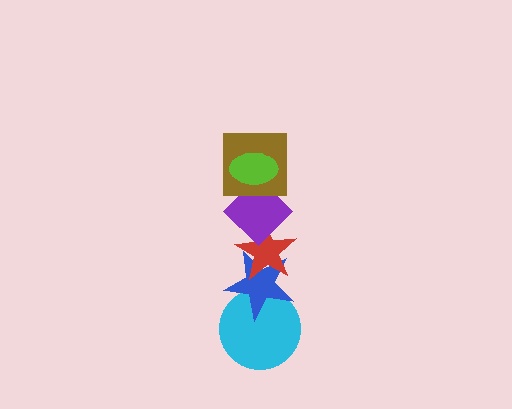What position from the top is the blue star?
The blue star is 5th from the top.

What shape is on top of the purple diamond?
The brown square is on top of the purple diamond.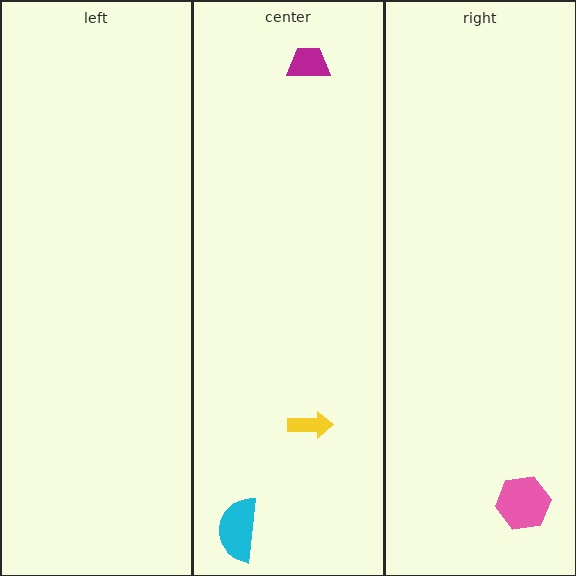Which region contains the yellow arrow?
The center region.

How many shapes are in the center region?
3.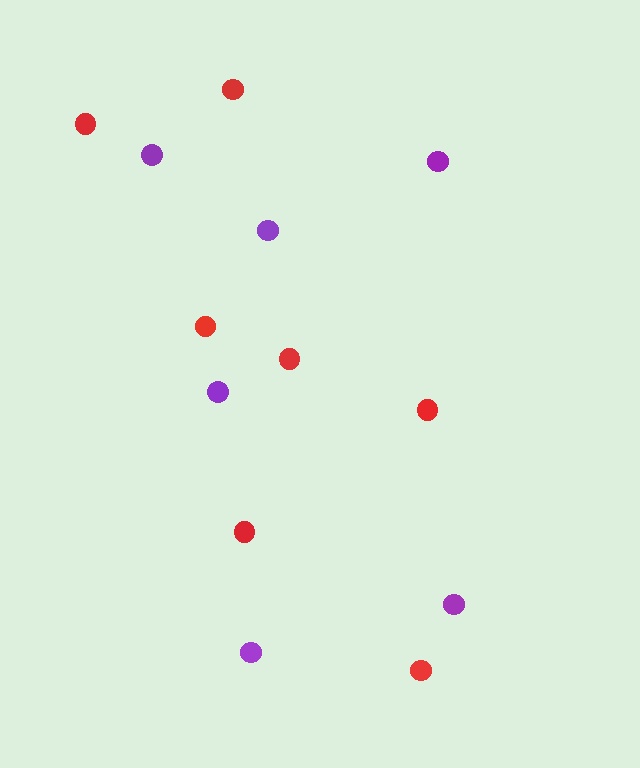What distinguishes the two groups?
There are 2 groups: one group of red circles (7) and one group of purple circles (6).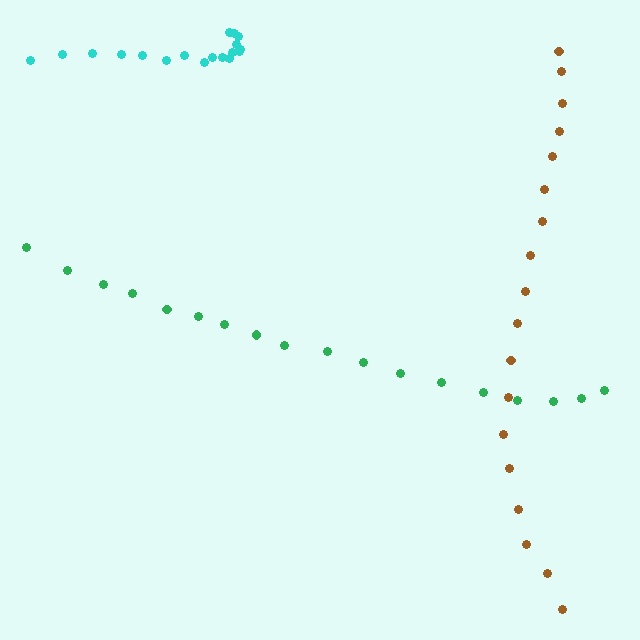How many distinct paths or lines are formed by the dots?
There are 3 distinct paths.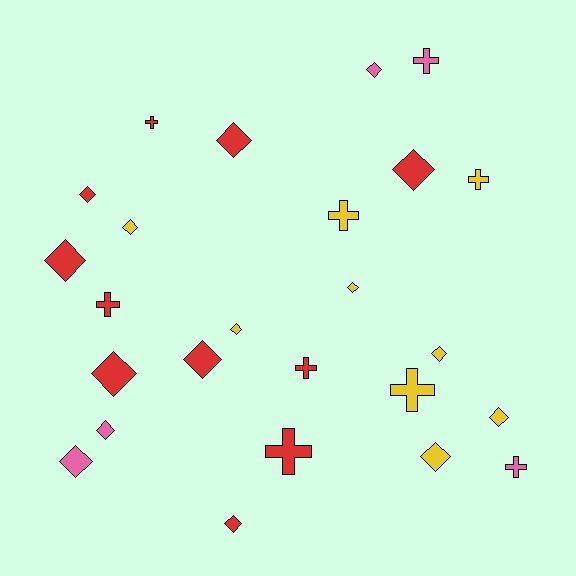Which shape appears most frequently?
Diamond, with 16 objects.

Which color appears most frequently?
Red, with 11 objects.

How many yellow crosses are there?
There are 3 yellow crosses.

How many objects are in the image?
There are 25 objects.